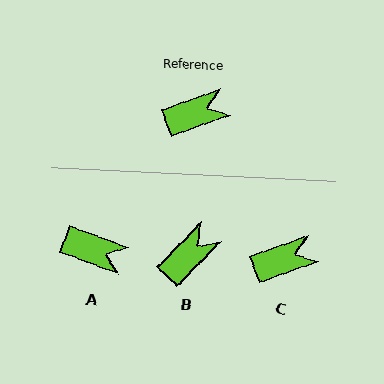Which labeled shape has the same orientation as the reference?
C.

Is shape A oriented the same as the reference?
No, it is off by about 41 degrees.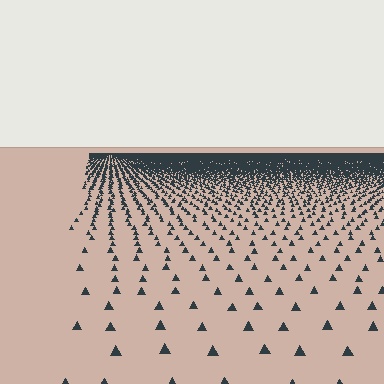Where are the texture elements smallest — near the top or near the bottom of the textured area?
Near the top.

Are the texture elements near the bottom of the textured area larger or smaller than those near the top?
Larger. Near the bottom, elements are closer to the viewer and appear at a bigger on-screen size.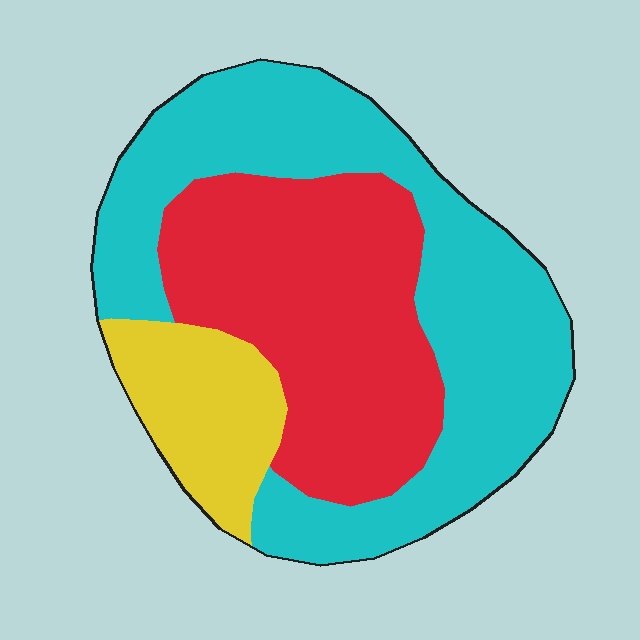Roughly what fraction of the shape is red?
Red takes up about three eighths (3/8) of the shape.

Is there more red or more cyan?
Cyan.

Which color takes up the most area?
Cyan, at roughly 50%.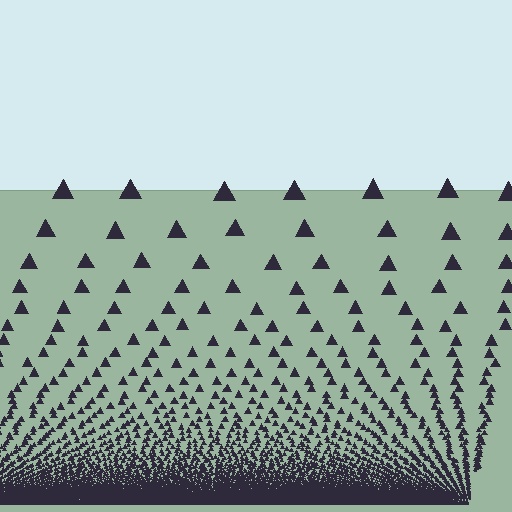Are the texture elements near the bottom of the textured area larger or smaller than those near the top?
Smaller. The gradient is inverted — elements near the bottom are smaller and denser.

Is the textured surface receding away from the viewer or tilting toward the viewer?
The surface appears to tilt toward the viewer. Texture elements get larger and sparser toward the top.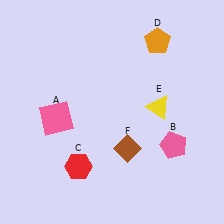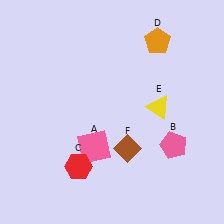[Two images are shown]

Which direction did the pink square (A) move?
The pink square (A) moved right.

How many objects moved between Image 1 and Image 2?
1 object moved between the two images.